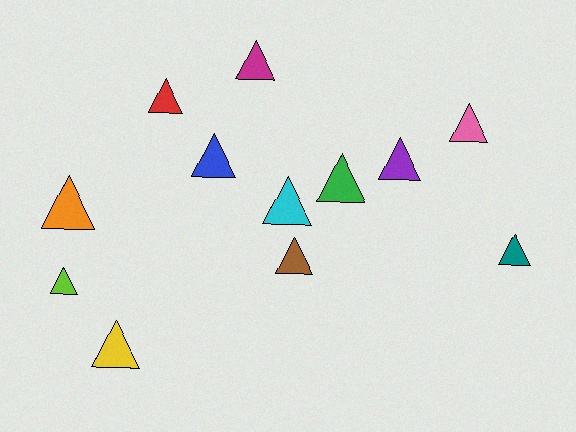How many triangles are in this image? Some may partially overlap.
There are 12 triangles.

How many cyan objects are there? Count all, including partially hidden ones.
There is 1 cyan object.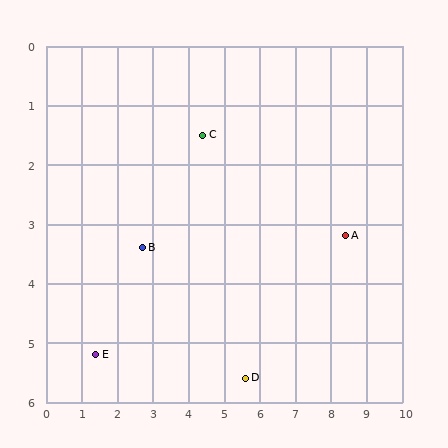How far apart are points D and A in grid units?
Points D and A are about 3.7 grid units apart.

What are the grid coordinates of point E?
Point E is at approximately (1.4, 5.2).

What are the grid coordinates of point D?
Point D is at approximately (5.6, 5.6).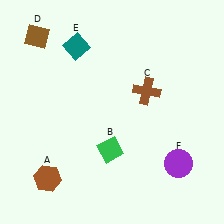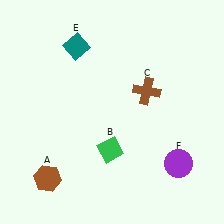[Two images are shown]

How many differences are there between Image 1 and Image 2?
There is 1 difference between the two images.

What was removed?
The brown diamond (D) was removed in Image 2.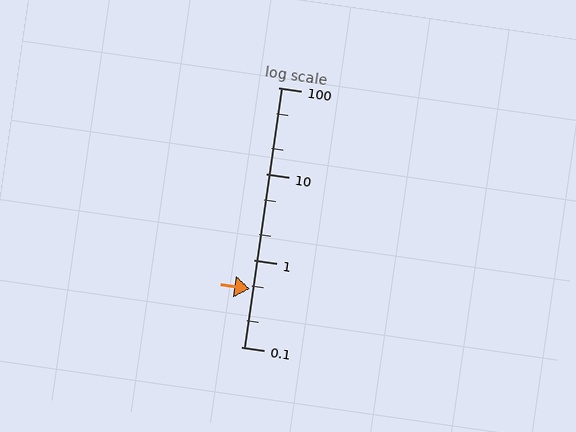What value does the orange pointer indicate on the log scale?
The pointer indicates approximately 0.47.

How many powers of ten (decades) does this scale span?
The scale spans 3 decades, from 0.1 to 100.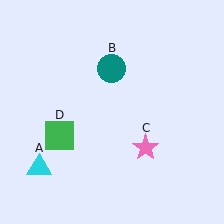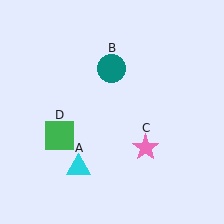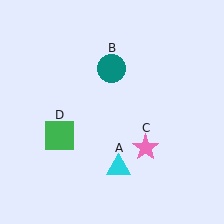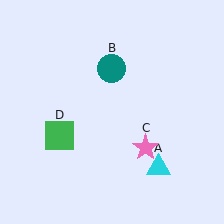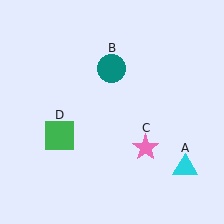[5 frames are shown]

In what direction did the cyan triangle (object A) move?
The cyan triangle (object A) moved right.